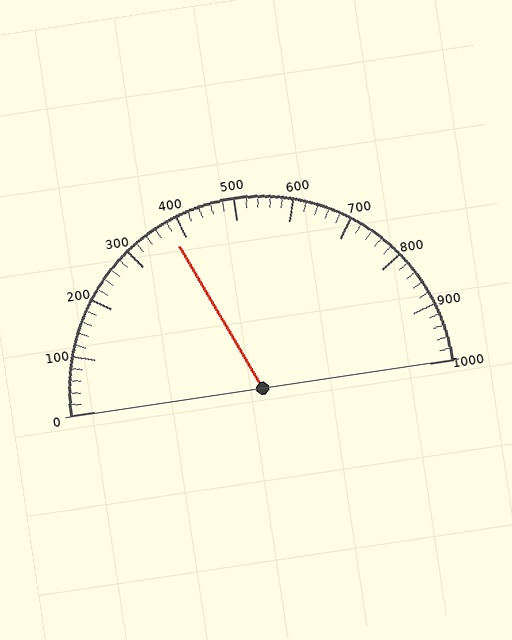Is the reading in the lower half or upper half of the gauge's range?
The reading is in the lower half of the range (0 to 1000).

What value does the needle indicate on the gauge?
The needle indicates approximately 380.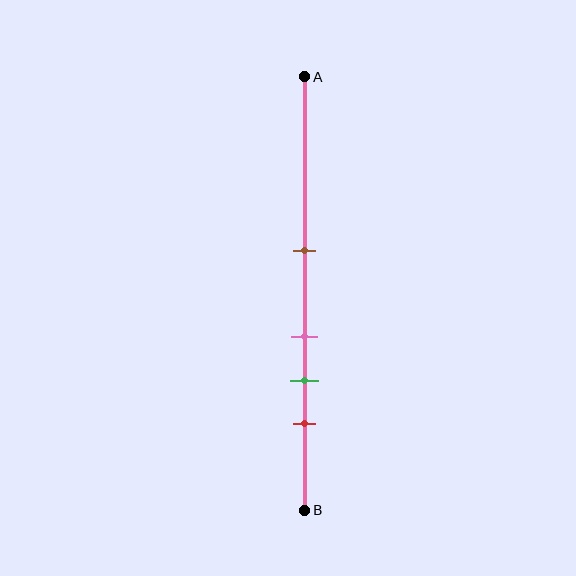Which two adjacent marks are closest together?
The pink and green marks are the closest adjacent pair.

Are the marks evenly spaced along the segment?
No, the marks are not evenly spaced.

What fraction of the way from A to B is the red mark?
The red mark is approximately 80% (0.8) of the way from A to B.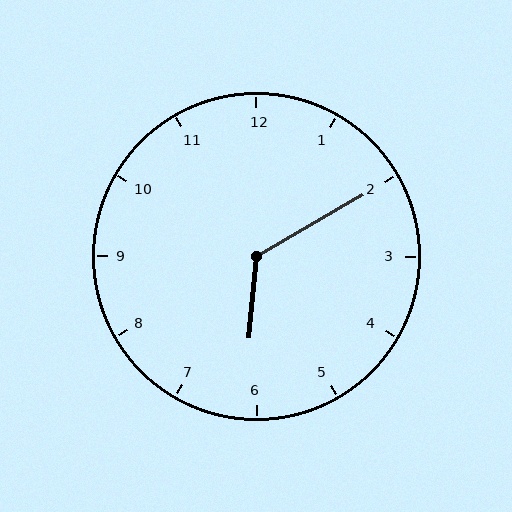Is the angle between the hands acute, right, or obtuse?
It is obtuse.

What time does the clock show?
6:10.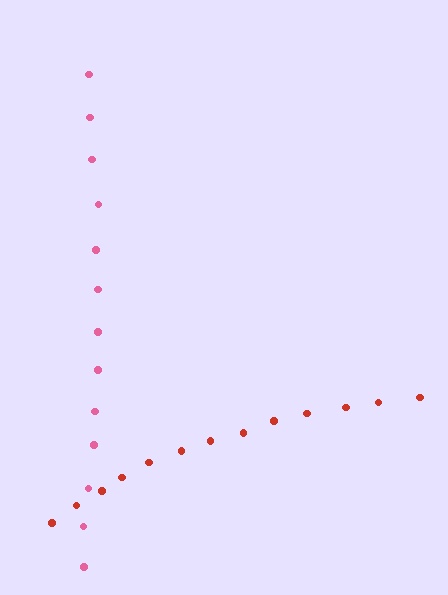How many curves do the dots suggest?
There are 2 distinct paths.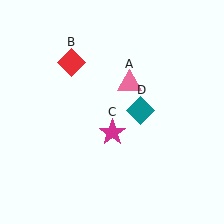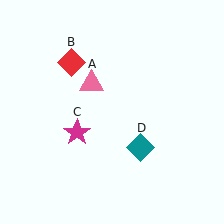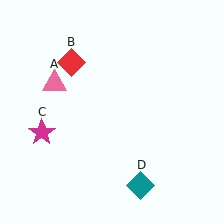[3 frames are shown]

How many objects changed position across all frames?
3 objects changed position: pink triangle (object A), magenta star (object C), teal diamond (object D).